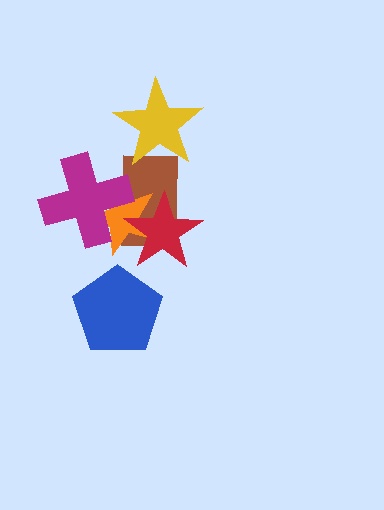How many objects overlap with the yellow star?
1 object overlaps with the yellow star.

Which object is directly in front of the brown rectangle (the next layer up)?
The orange star is directly in front of the brown rectangle.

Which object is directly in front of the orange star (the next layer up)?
The magenta cross is directly in front of the orange star.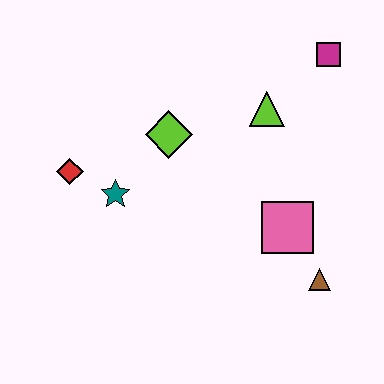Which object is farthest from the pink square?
The red diamond is farthest from the pink square.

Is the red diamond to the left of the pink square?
Yes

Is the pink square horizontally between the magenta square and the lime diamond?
Yes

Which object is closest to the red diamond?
The teal star is closest to the red diamond.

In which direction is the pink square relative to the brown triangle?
The pink square is above the brown triangle.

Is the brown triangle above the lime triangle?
No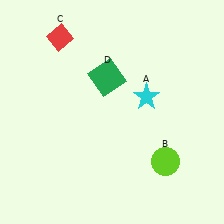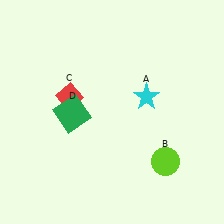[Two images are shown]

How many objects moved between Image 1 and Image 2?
2 objects moved between the two images.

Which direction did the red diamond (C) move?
The red diamond (C) moved down.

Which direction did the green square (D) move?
The green square (D) moved down.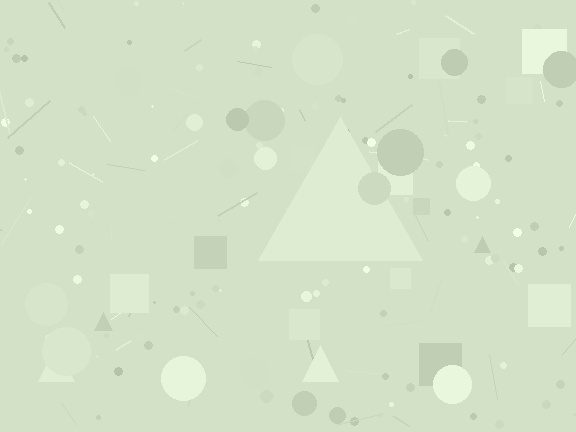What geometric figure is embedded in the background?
A triangle is embedded in the background.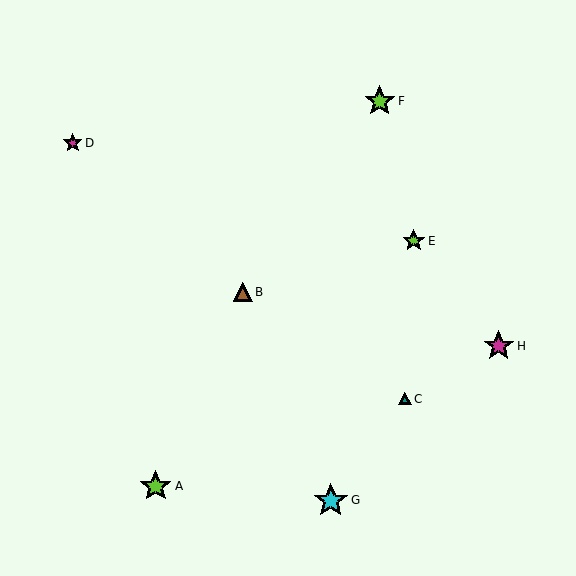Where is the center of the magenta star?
The center of the magenta star is at (499, 346).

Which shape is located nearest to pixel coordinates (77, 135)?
The magenta star (labeled D) at (73, 143) is nearest to that location.